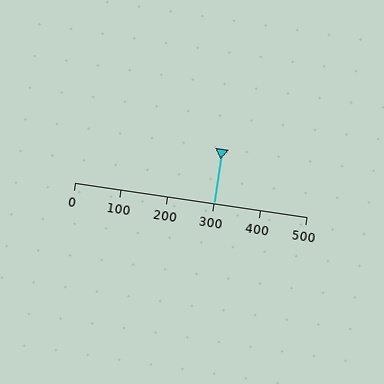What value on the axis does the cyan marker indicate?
The marker indicates approximately 300.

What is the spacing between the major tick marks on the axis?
The major ticks are spaced 100 apart.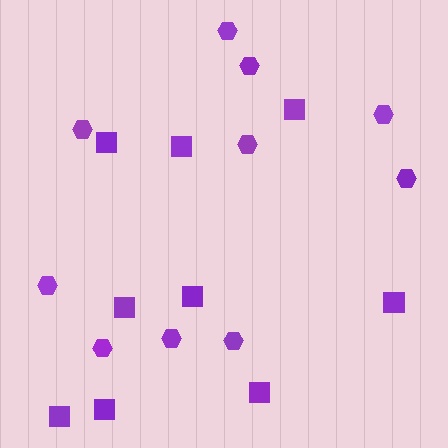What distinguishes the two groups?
There are 2 groups: one group of squares (9) and one group of hexagons (10).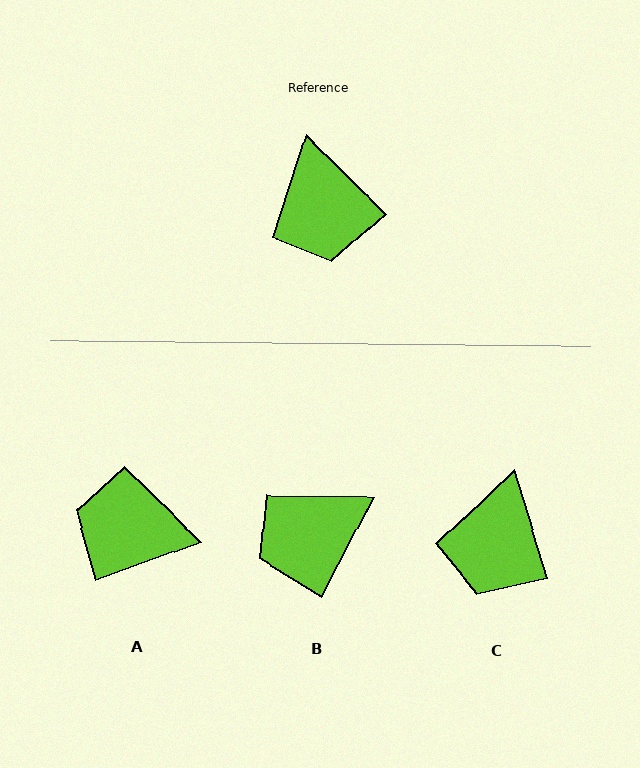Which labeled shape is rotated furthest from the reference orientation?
A, about 116 degrees away.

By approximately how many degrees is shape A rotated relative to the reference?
Approximately 116 degrees clockwise.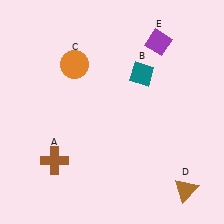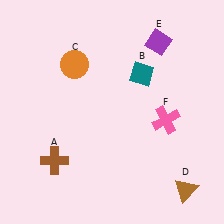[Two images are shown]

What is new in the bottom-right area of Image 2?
A pink cross (F) was added in the bottom-right area of Image 2.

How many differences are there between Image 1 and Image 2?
There is 1 difference between the two images.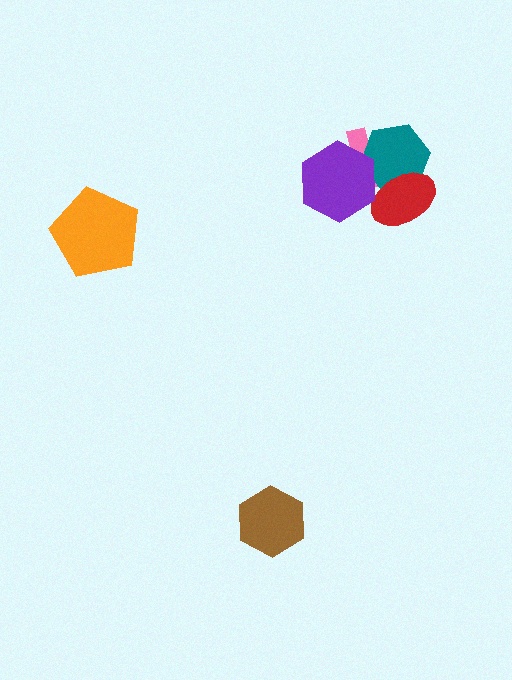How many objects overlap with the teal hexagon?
3 objects overlap with the teal hexagon.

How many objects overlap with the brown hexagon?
0 objects overlap with the brown hexagon.